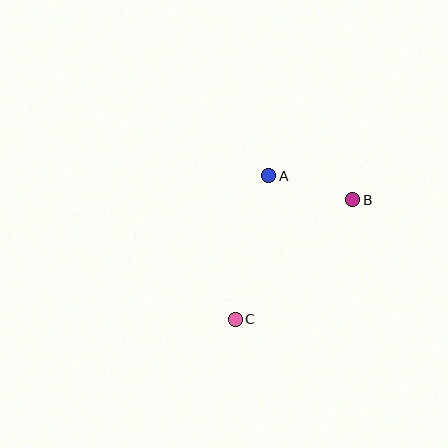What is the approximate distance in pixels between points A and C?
The distance between A and C is approximately 147 pixels.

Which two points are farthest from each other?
Points B and C are farthest from each other.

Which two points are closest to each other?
Points A and B are closest to each other.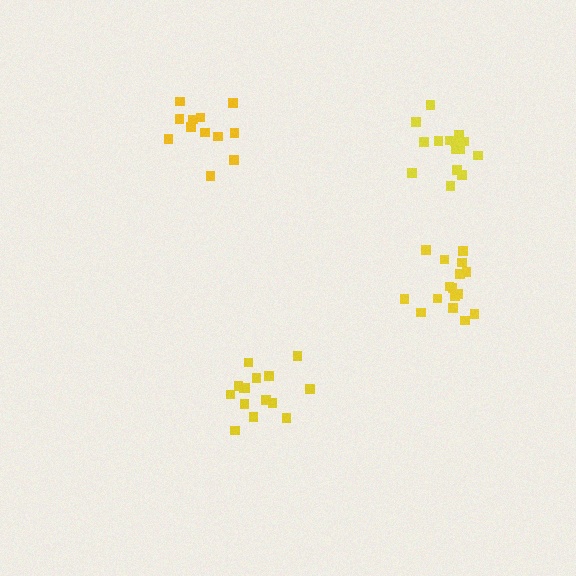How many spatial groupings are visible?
There are 4 spatial groupings.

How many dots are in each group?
Group 1: 12 dots, Group 2: 15 dots, Group 3: 16 dots, Group 4: 16 dots (59 total).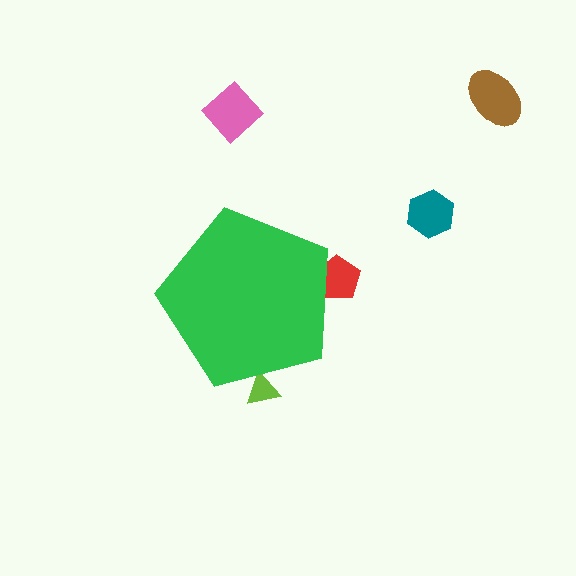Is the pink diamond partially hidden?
No, the pink diamond is fully visible.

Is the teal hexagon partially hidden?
No, the teal hexagon is fully visible.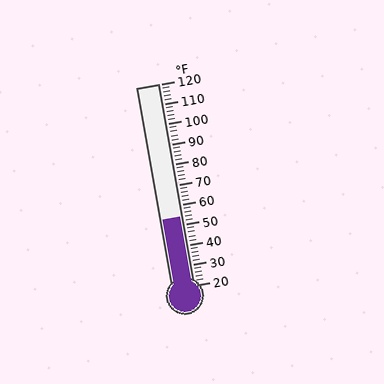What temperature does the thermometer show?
The thermometer shows approximately 54°F.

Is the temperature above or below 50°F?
The temperature is above 50°F.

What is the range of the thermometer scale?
The thermometer scale ranges from 20°F to 120°F.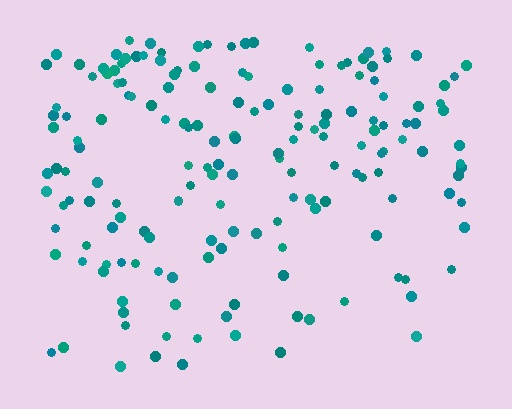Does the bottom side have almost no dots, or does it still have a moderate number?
Still a moderate number, just noticeably fewer than the top.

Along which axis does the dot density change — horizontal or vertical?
Vertical.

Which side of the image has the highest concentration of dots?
The top.